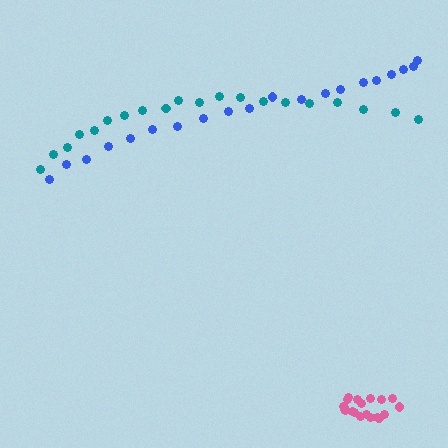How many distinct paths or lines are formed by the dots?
There are 3 distinct paths.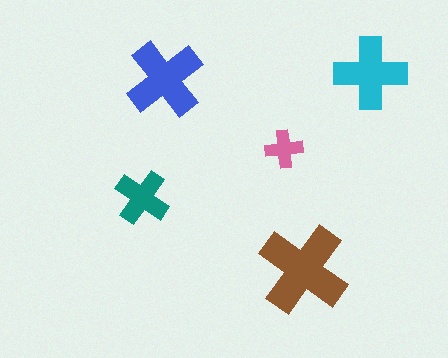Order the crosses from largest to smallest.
the brown one, the blue one, the cyan one, the teal one, the pink one.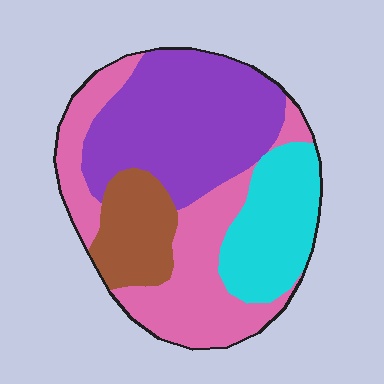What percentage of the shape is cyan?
Cyan covers 19% of the shape.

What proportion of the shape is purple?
Purple takes up between a quarter and a half of the shape.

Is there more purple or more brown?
Purple.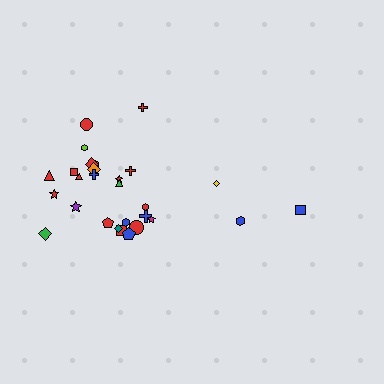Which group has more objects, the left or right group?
The left group.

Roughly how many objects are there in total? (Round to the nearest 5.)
Roughly 30 objects in total.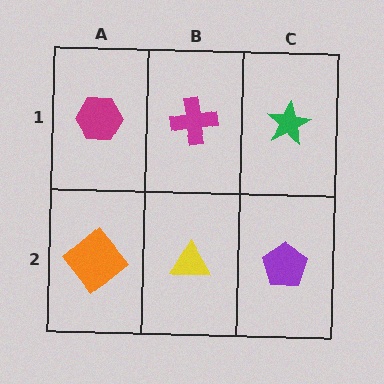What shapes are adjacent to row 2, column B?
A magenta cross (row 1, column B), an orange diamond (row 2, column A), a purple pentagon (row 2, column C).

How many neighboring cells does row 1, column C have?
2.